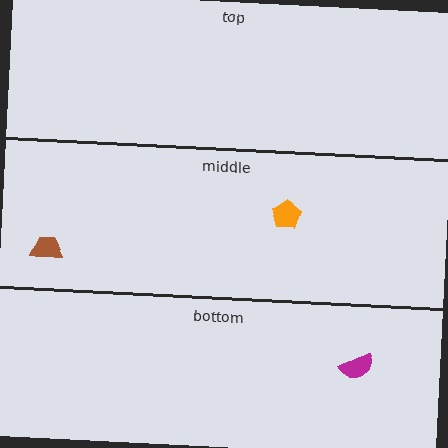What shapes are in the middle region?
The brown trapezoid, the orange pentagon.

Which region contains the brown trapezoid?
The middle region.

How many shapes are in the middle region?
2.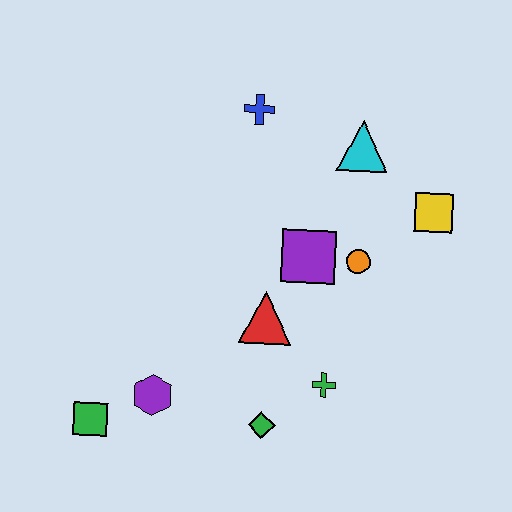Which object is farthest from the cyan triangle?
The green square is farthest from the cyan triangle.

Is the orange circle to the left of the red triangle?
No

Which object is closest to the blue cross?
The cyan triangle is closest to the blue cross.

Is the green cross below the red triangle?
Yes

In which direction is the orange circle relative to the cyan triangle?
The orange circle is below the cyan triangle.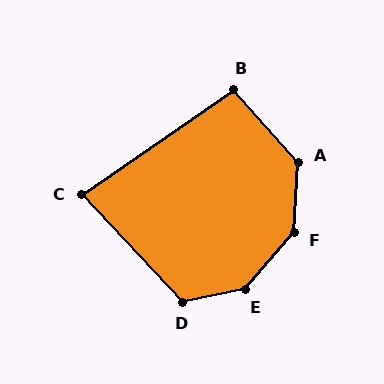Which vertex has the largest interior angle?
E, at approximately 143 degrees.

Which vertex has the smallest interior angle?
C, at approximately 81 degrees.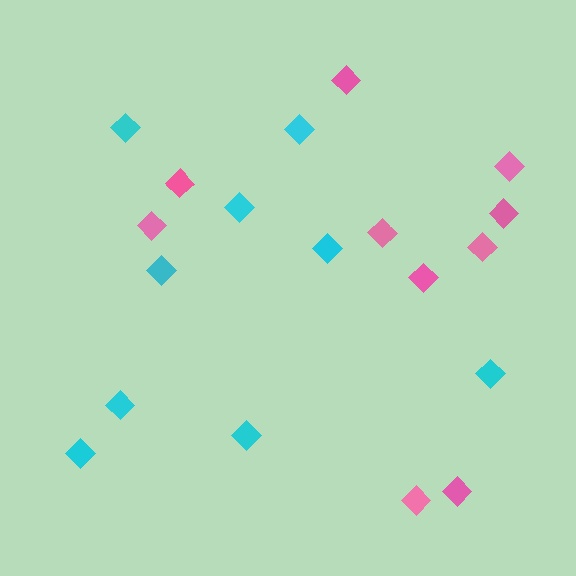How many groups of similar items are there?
There are 2 groups: one group of pink diamonds (10) and one group of cyan diamonds (9).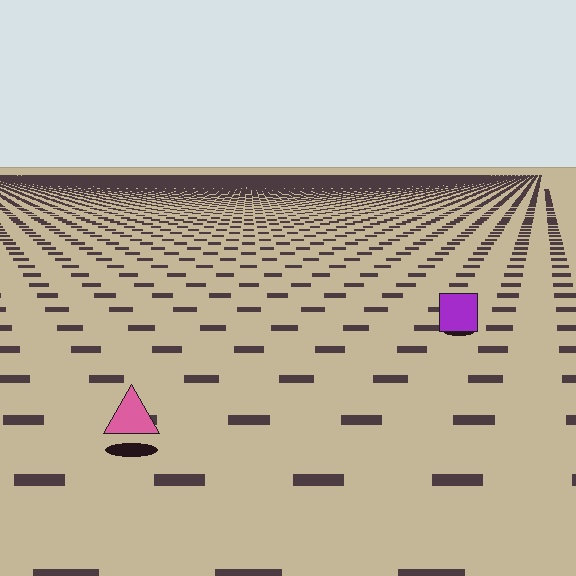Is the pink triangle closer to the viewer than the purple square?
Yes. The pink triangle is closer — you can tell from the texture gradient: the ground texture is coarser near it.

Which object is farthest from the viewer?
The purple square is farthest from the viewer. It appears smaller and the ground texture around it is denser.